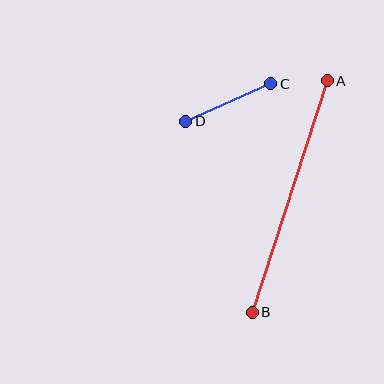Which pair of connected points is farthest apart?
Points A and B are farthest apart.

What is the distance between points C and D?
The distance is approximately 93 pixels.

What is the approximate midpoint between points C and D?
The midpoint is at approximately (228, 102) pixels.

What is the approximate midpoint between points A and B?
The midpoint is at approximately (290, 197) pixels.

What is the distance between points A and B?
The distance is approximately 244 pixels.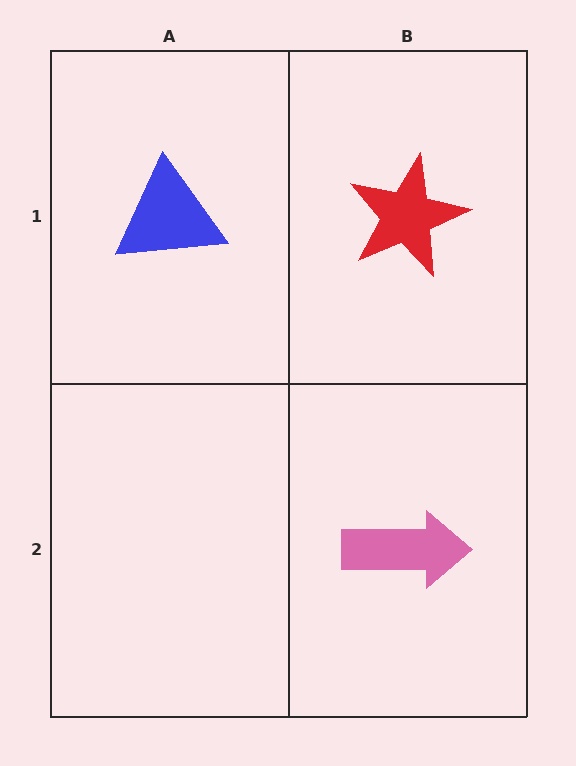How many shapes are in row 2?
1 shape.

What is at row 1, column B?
A red star.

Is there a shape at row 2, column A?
No, that cell is empty.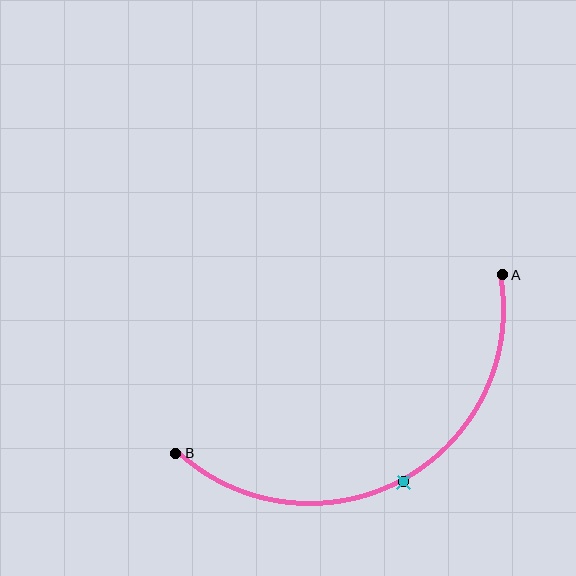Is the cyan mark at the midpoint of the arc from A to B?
Yes. The cyan mark lies on the arc at equal arc-length from both A and B — it is the arc midpoint.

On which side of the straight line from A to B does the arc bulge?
The arc bulges below the straight line connecting A and B.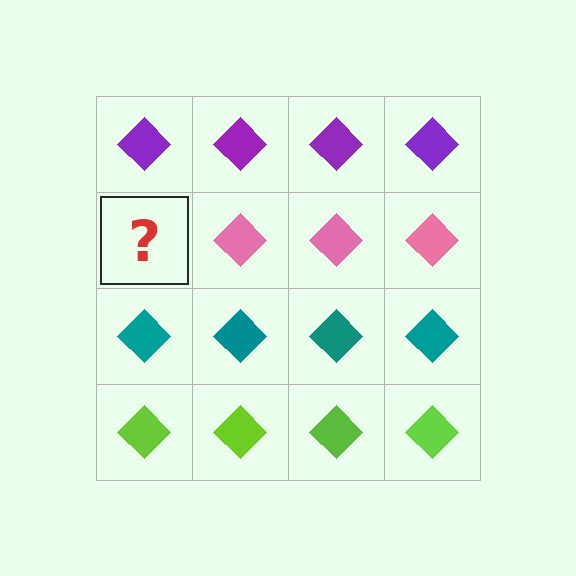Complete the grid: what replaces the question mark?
The question mark should be replaced with a pink diamond.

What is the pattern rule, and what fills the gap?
The rule is that each row has a consistent color. The gap should be filled with a pink diamond.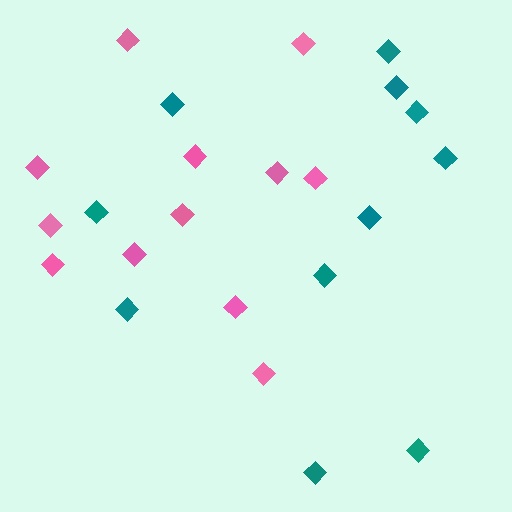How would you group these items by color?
There are 2 groups: one group of pink diamonds (12) and one group of teal diamonds (11).